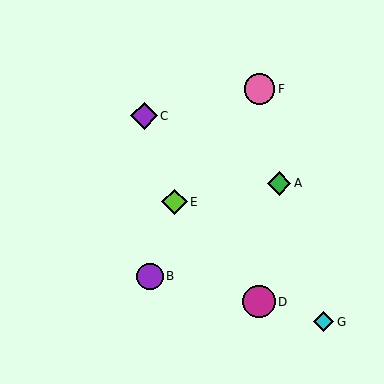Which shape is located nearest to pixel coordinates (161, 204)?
The lime diamond (labeled E) at (175, 202) is nearest to that location.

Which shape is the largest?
The magenta circle (labeled D) is the largest.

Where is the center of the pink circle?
The center of the pink circle is at (260, 89).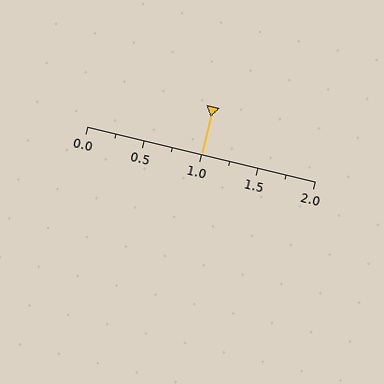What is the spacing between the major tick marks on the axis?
The major ticks are spaced 0.5 apart.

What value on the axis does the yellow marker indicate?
The marker indicates approximately 1.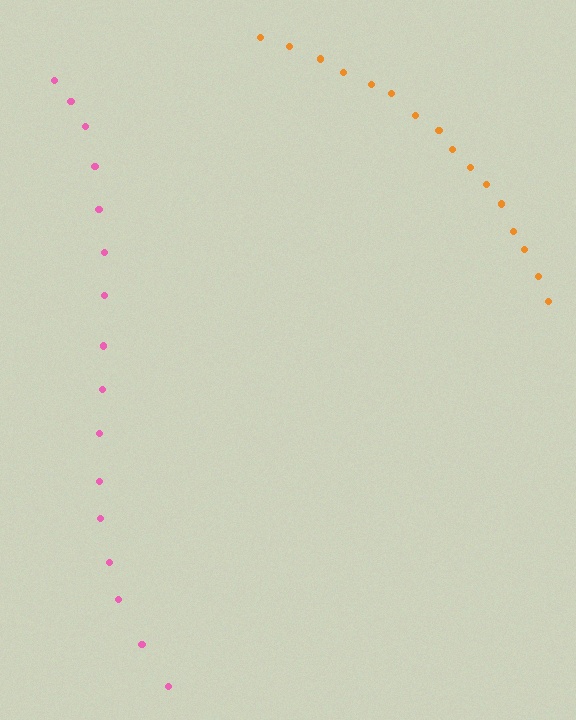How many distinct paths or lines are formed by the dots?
There are 2 distinct paths.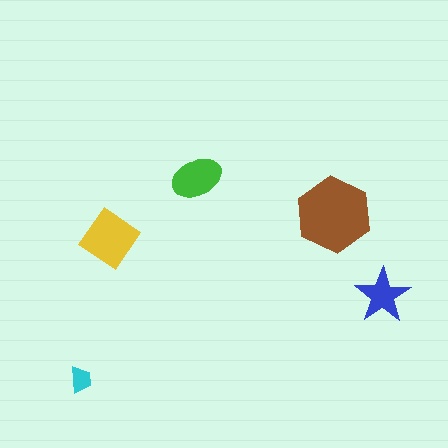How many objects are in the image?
There are 5 objects in the image.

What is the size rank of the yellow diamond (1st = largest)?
2nd.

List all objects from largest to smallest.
The brown hexagon, the yellow diamond, the green ellipse, the blue star, the cyan trapezoid.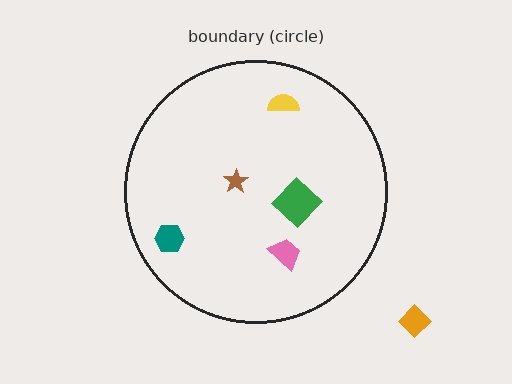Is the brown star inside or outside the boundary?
Inside.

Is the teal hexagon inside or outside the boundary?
Inside.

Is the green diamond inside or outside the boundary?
Inside.